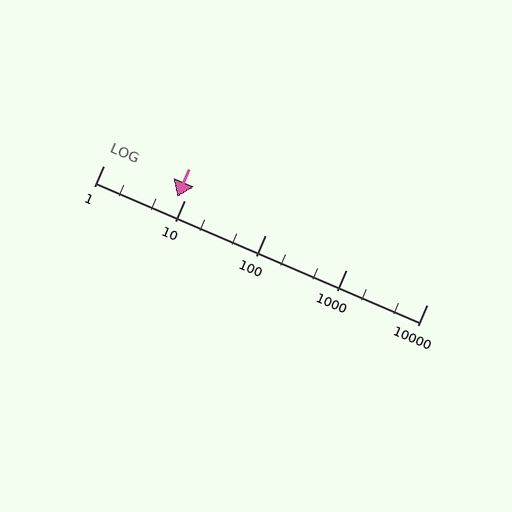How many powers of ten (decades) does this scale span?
The scale spans 4 decades, from 1 to 10000.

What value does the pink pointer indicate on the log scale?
The pointer indicates approximately 8.2.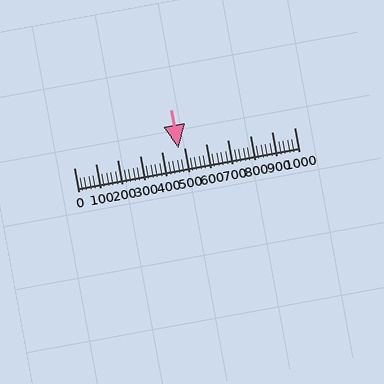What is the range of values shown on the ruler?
The ruler shows values from 0 to 1000.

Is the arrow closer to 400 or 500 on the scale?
The arrow is closer to 500.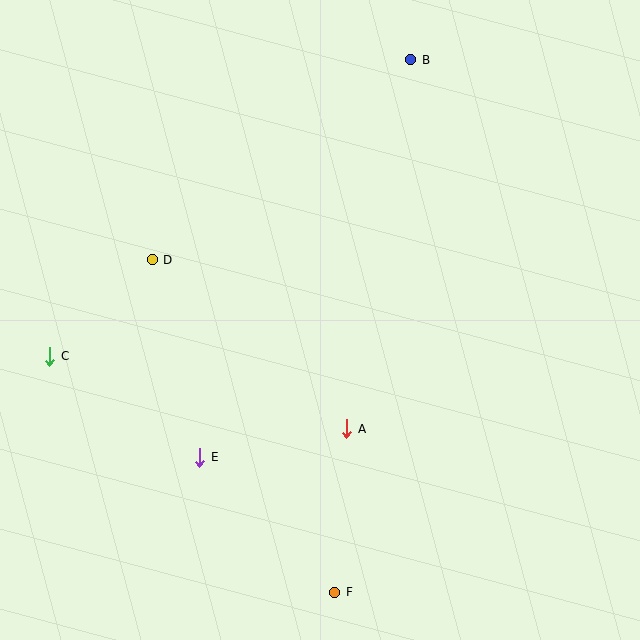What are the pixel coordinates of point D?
Point D is at (152, 260).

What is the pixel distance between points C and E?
The distance between C and E is 181 pixels.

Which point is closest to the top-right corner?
Point B is closest to the top-right corner.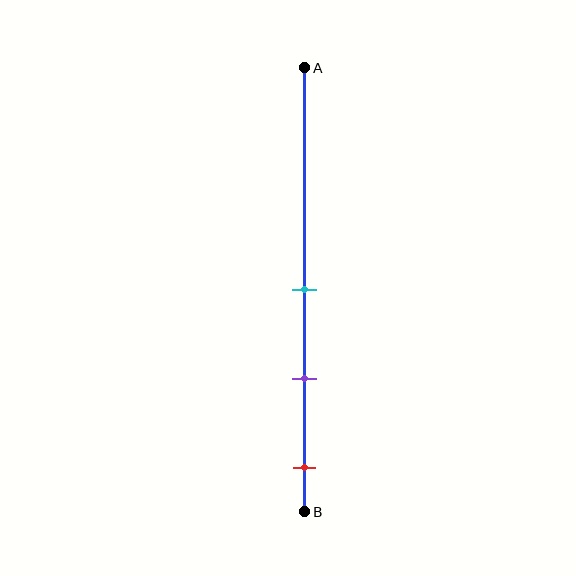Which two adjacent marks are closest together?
The cyan and purple marks are the closest adjacent pair.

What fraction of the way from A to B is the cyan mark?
The cyan mark is approximately 50% (0.5) of the way from A to B.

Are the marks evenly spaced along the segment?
Yes, the marks are approximately evenly spaced.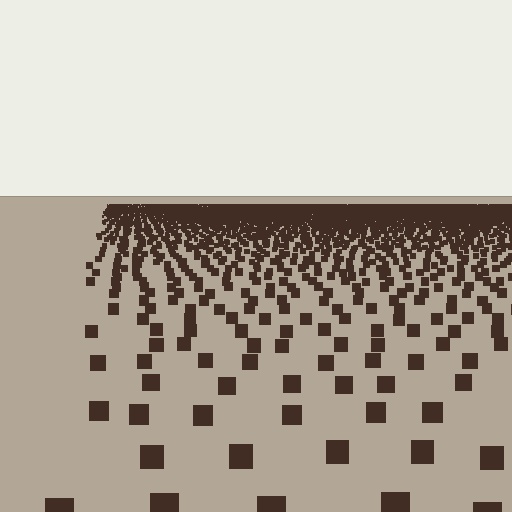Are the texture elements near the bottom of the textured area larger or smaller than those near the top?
Larger. Near the bottom, elements are closer to the viewer and appear at a bigger on-screen size.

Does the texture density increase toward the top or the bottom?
Density increases toward the top.